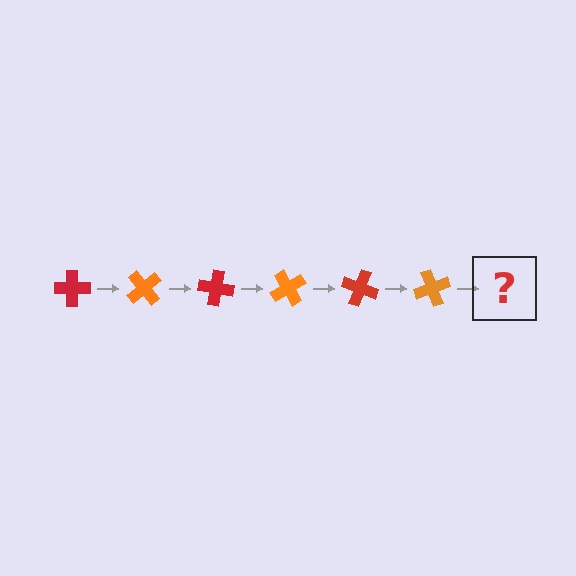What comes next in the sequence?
The next element should be a red cross, rotated 300 degrees from the start.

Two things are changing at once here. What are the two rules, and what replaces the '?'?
The two rules are that it rotates 50 degrees each step and the color cycles through red and orange. The '?' should be a red cross, rotated 300 degrees from the start.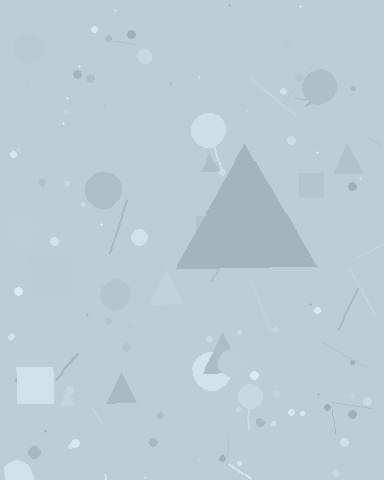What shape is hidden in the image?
A triangle is hidden in the image.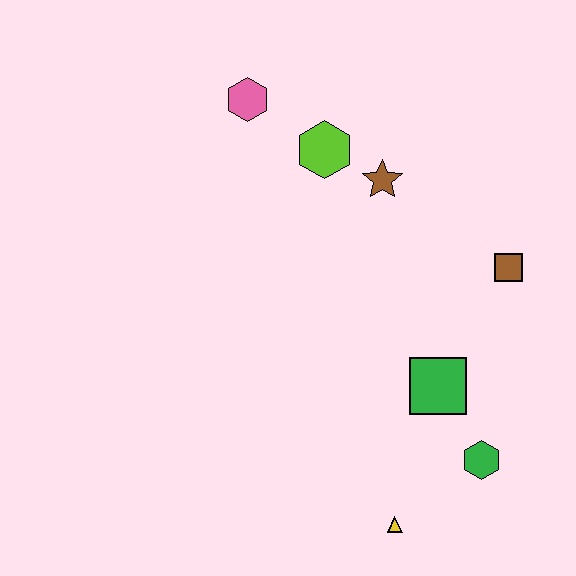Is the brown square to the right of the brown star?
Yes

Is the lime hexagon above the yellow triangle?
Yes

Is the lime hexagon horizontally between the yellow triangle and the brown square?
No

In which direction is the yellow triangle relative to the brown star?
The yellow triangle is below the brown star.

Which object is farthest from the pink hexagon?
The yellow triangle is farthest from the pink hexagon.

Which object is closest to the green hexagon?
The green square is closest to the green hexagon.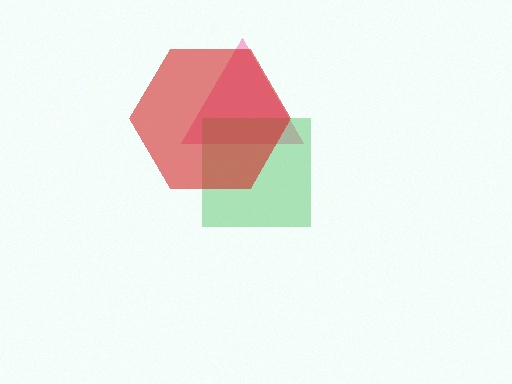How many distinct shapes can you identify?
There are 3 distinct shapes: a pink triangle, a green square, a red hexagon.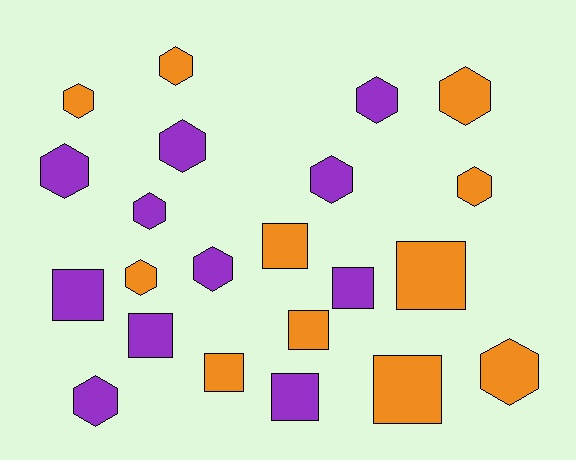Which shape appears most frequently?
Hexagon, with 13 objects.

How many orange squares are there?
There are 5 orange squares.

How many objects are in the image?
There are 22 objects.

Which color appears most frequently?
Purple, with 11 objects.